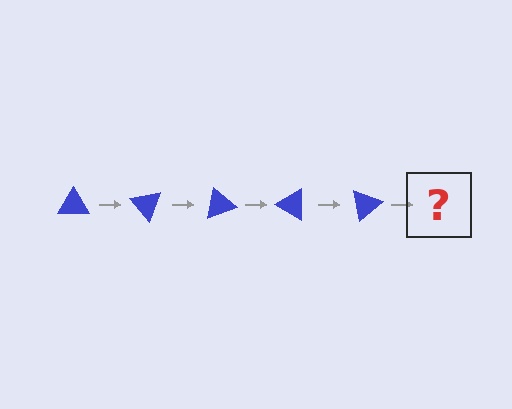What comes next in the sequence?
The next element should be a blue triangle rotated 250 degrees.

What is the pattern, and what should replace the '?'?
The pattern is that the triangle rotates 50 degrees each step. The '?' should be a blue triangle rotated 250 degrees.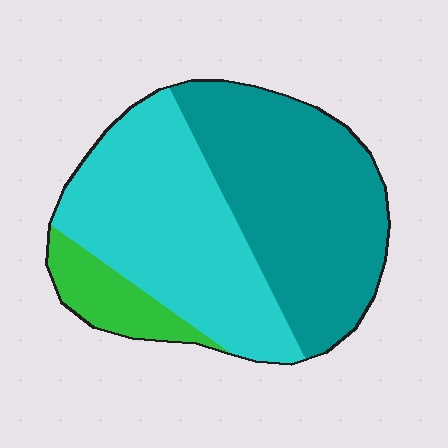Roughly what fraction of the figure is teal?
Teal covers about 45% of the figure.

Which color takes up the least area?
Green, at roughly 10%.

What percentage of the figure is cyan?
Cyan takes up between a quarter and a half of the figure.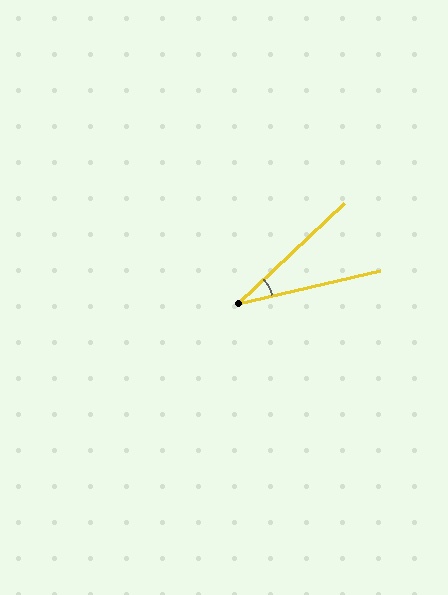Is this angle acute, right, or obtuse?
It is acute.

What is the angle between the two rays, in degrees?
Approximately 30 degrees.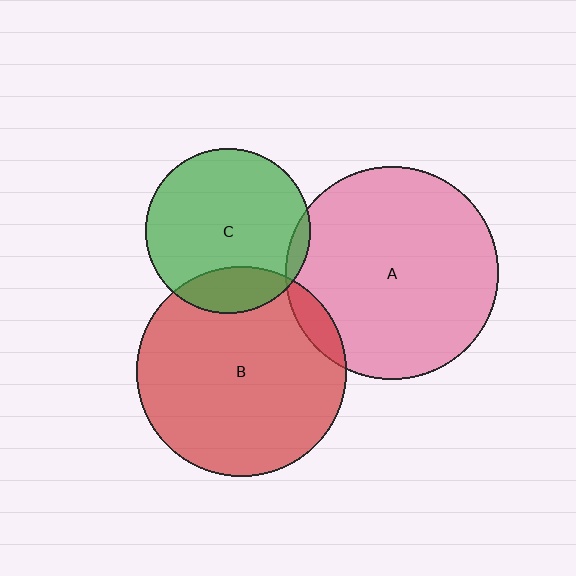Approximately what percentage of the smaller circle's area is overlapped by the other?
Approximately 20%.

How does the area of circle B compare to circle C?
Approximately 1.6 times.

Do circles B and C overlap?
Yes.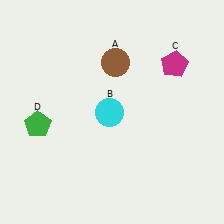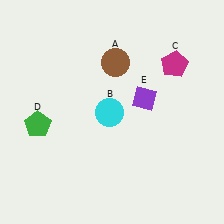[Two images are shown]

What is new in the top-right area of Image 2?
A purple diamond (E) was added in the top-right area of Image 2.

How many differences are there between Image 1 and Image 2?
There is 1 difference between the two images.